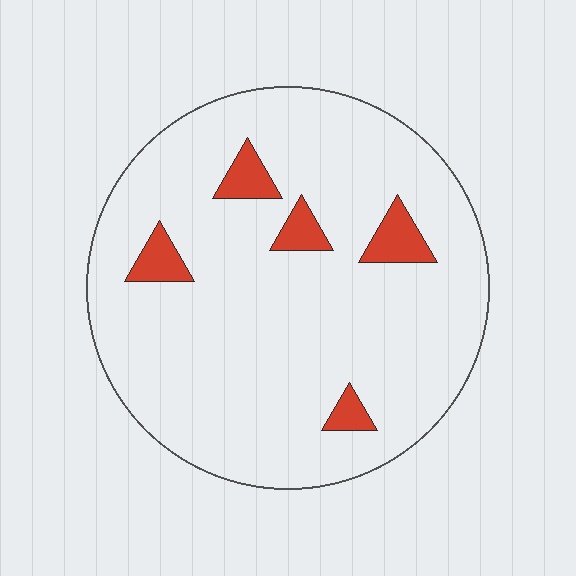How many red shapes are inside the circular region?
5.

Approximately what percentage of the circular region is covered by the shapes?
Approximately 10%.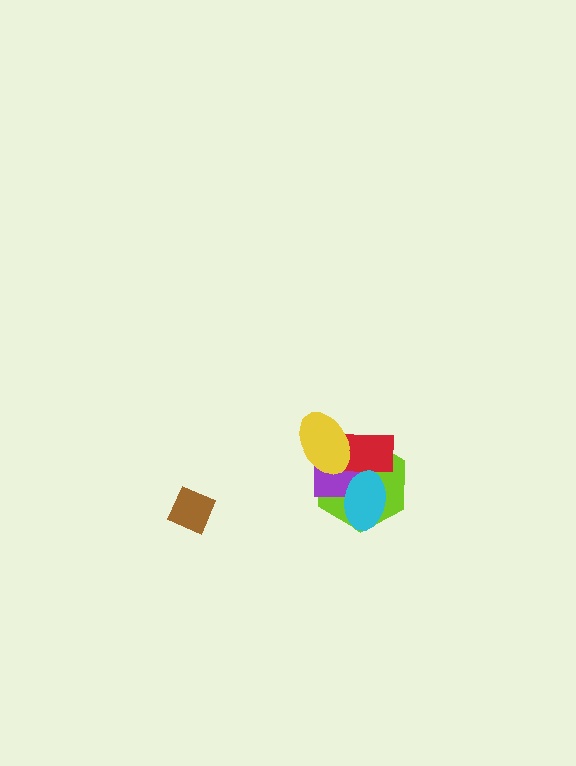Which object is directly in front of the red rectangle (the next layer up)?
The yellow ellipse is directly in front of the red rectangle.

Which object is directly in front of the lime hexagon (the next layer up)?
The purple square is directly in front of the lime hexagon.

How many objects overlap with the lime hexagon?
4 objects overlap with the lime hexagon.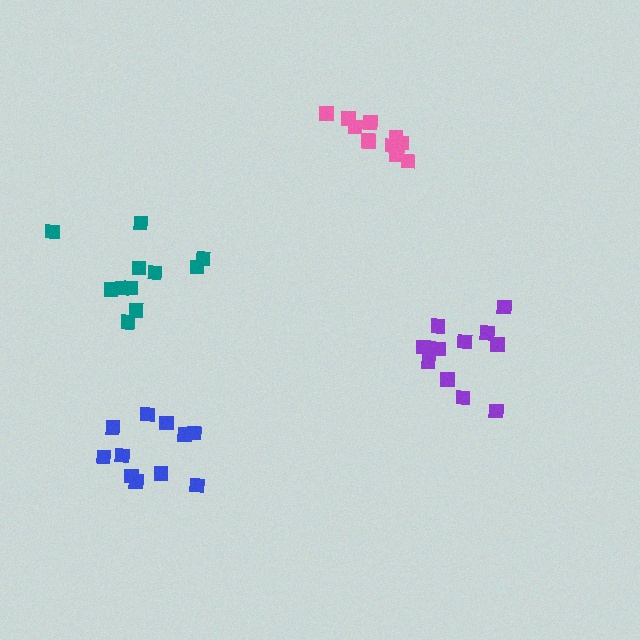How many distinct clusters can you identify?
There are 4 distinct clusters.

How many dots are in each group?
Group 1: 11 dots, Group 2: 11 dots, Group 3: 11 dots, Group 4: 11 dots (44 total).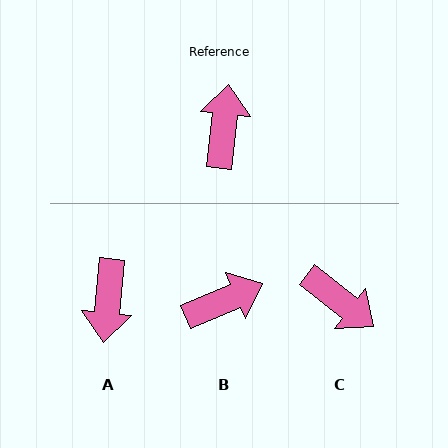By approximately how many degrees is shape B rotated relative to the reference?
Approximately 60 degrees clockwise.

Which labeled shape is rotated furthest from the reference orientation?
A, about 179 degrees away.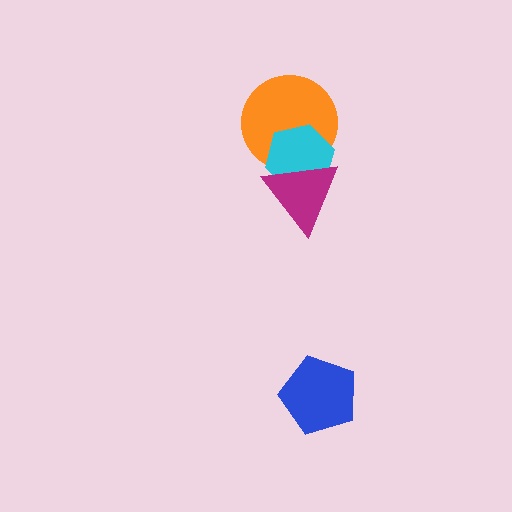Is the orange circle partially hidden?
Yes, it is partially covered by another shape.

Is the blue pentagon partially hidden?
No, no other shape covers it.